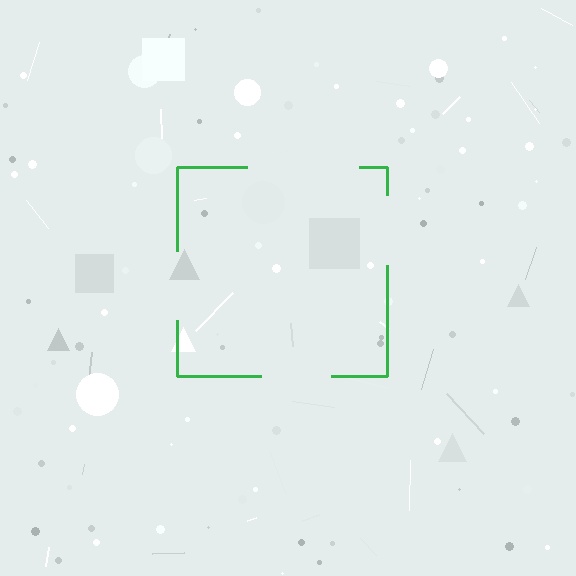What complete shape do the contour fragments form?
The contour fragments form a square.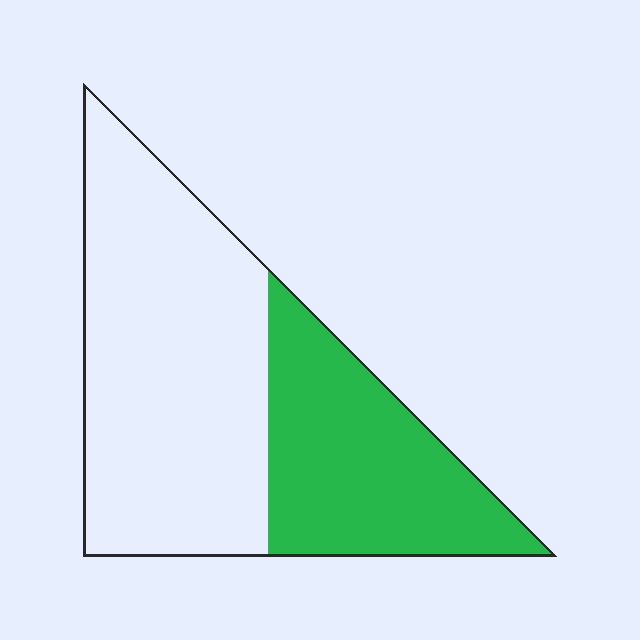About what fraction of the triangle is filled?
About three eighths (3/8).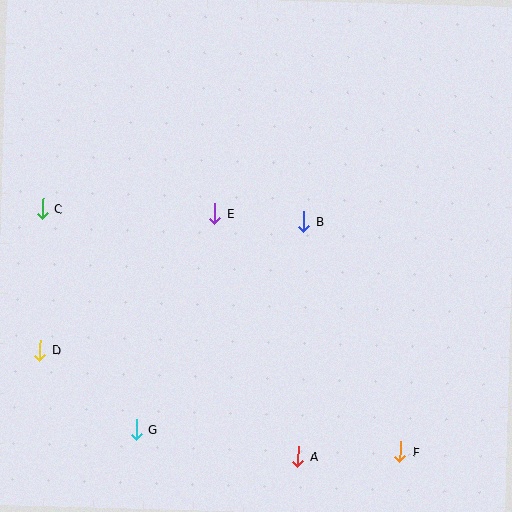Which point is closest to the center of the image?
Point B at (304, 222) is closest to the center.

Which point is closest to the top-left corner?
Point C is closest to the top-left corner.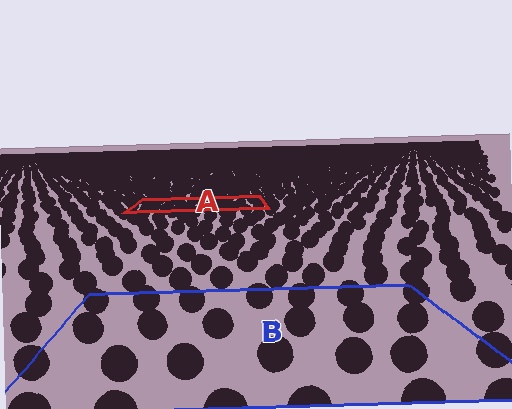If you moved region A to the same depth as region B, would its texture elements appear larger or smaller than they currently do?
They would appear larger. At a closer depth, the same texture elements are projected at a bigger on-screen size.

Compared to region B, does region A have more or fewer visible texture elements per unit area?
Region A has more texture elements per unit area — they are packed more densely because it is farther away.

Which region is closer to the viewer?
Region B is closer. The texture elements there are larger and more spread out.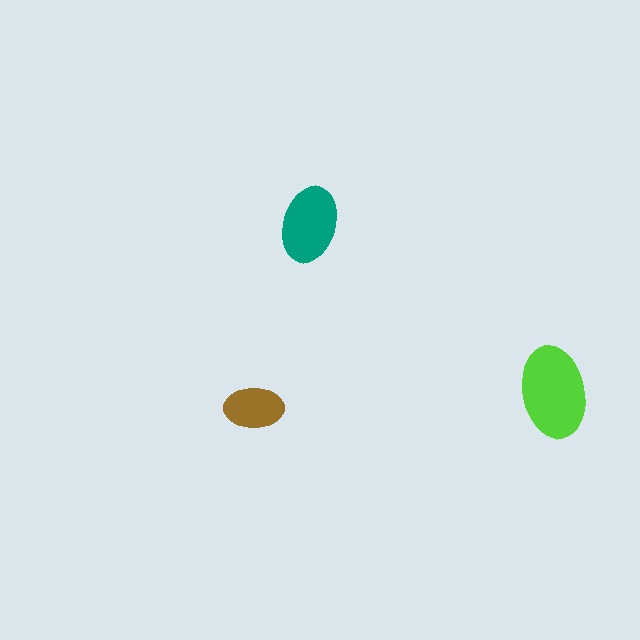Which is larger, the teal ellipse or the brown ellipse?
The teal one.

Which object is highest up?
The teal ellipse is topmost.